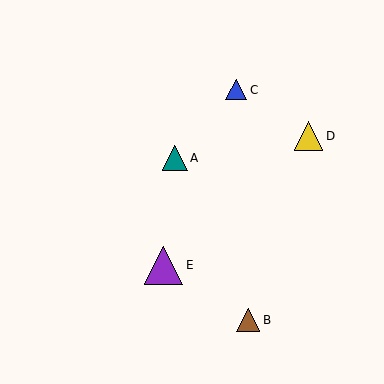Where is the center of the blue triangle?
The center of the blue triangle is at (236, 90).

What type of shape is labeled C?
Shape C is a blue triangle.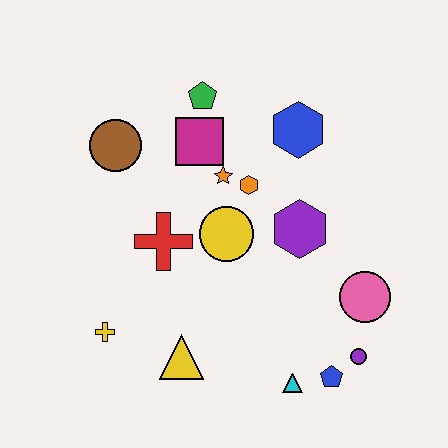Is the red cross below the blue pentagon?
No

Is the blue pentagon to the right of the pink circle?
No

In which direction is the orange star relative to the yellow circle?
The orange star is above the yellow circle.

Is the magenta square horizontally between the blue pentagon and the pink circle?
No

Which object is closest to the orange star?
The orange hexagon is closest to the orange star.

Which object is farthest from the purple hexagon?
The yellow cross is farthest from the purple hexagon.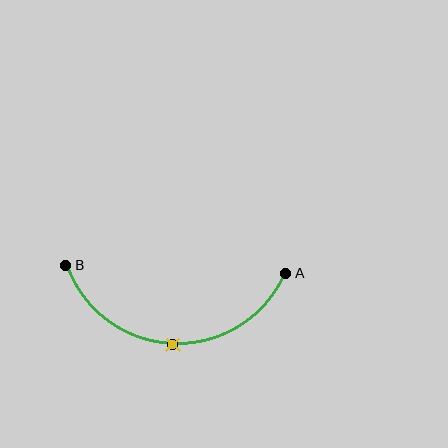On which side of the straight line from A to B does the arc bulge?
The arc bulges below the straight line connecting A and B.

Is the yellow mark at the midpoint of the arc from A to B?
Yes. The yellow mark lies on the arc at equal arc-length from both A and B — it is the arc midpoint.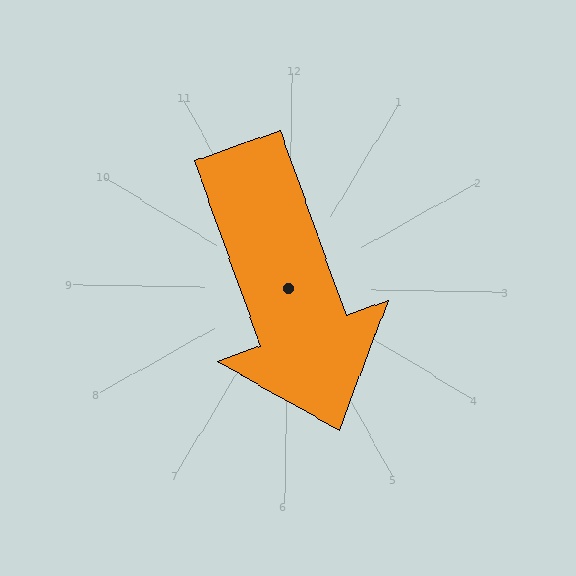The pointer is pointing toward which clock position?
Roughly 5 o'clock.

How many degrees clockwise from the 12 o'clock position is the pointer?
Approximately 159 degrees.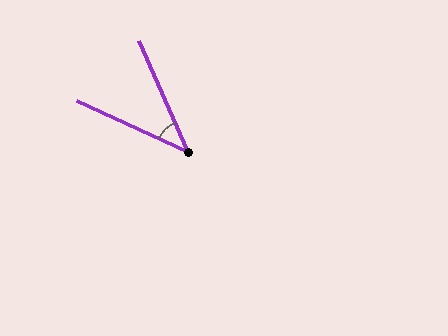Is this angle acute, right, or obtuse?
It is acute.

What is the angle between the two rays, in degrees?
Approximately 42 degrees.